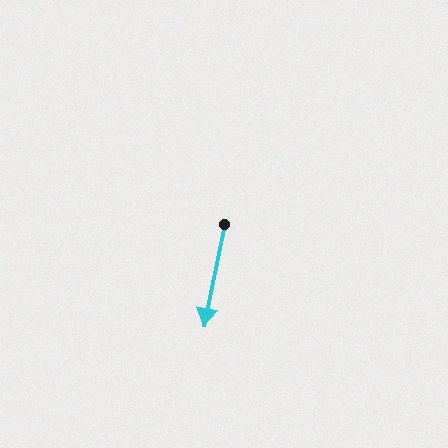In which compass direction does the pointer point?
South.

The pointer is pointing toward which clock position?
Roughly 6 o'clock.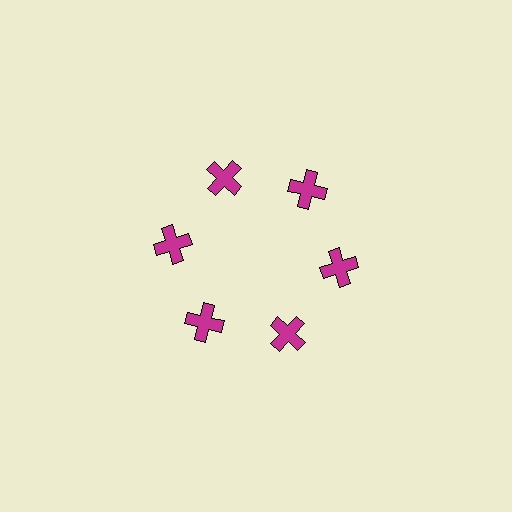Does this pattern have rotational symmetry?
Yes, this pattern has 6-fold rotational symmetry. It looks the same after rotating 60 degrees around the center.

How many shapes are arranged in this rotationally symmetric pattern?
There are 6 shapes, arranged in 6 groups of 1.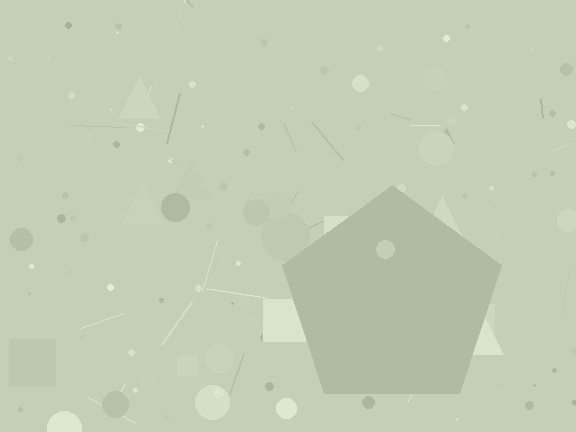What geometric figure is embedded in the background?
A pentagon is embedded in the background.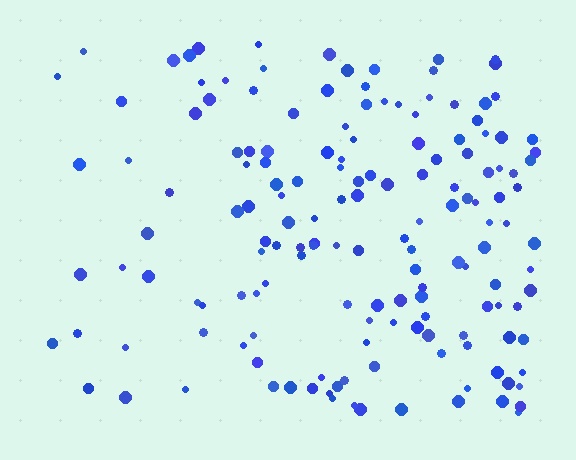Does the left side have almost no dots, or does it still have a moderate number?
Still a moderate number, just noticeably fewer than the right.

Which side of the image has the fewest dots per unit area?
The left.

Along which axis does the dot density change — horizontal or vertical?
Horizontal.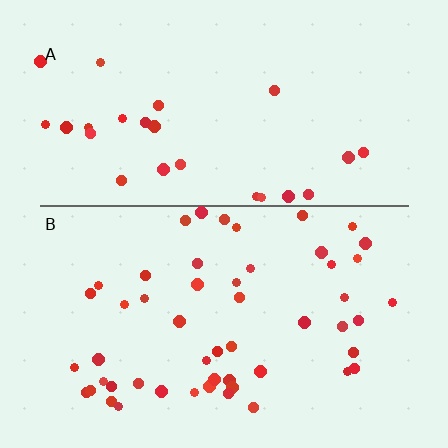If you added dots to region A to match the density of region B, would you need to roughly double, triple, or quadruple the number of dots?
Approximately double.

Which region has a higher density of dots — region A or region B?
B (the bottom).